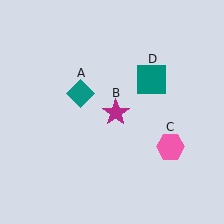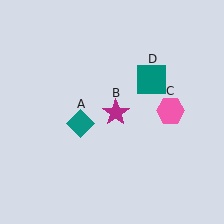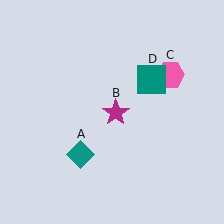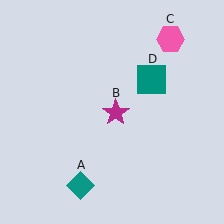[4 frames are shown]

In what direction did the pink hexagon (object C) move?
The pink hexagon (object C) moved up.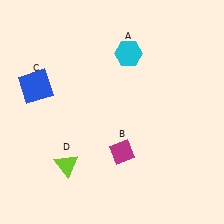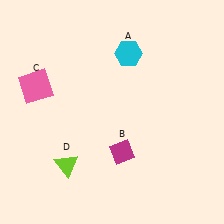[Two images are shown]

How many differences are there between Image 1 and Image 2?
There is 1 difference between the two images.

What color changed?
The square (C) changed from blue in Image 1 to pink in Image 2.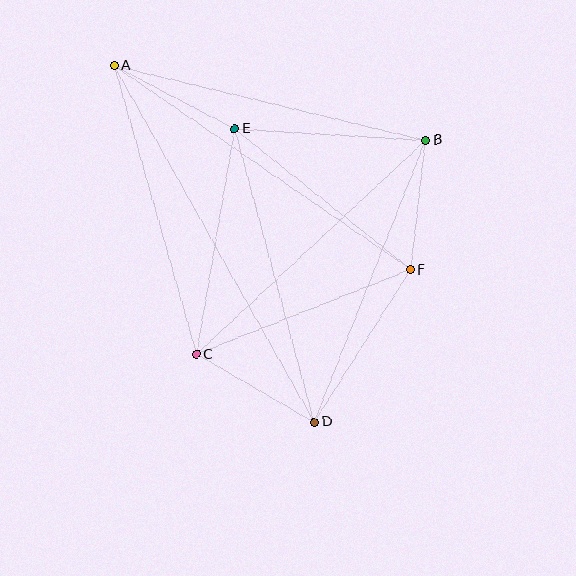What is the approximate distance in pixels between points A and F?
The distance between A and F is approximately 360 pixels.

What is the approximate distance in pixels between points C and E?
The distance between C and E is approximately 229 pixels.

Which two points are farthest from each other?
Points A and D are farthest from each other.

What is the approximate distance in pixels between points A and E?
The distance between A and E is approximately 136 pixels.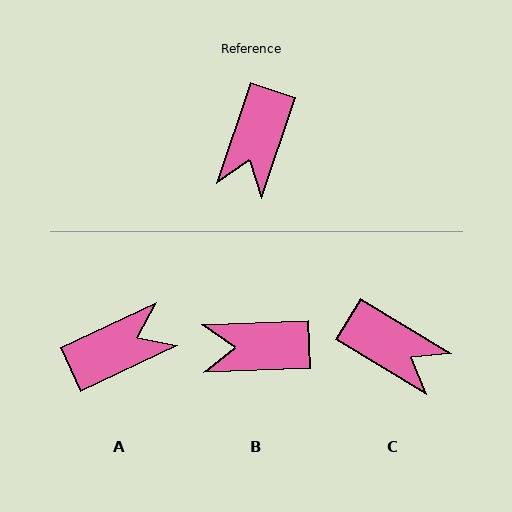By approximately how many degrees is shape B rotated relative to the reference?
Approximately 69 degrees clockwise.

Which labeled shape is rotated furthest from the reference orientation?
A, about 134 degrees away.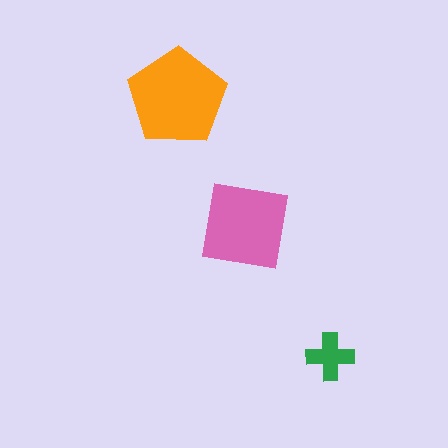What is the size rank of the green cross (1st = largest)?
3rd.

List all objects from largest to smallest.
The orange pentagon, the pink square, the green cross.